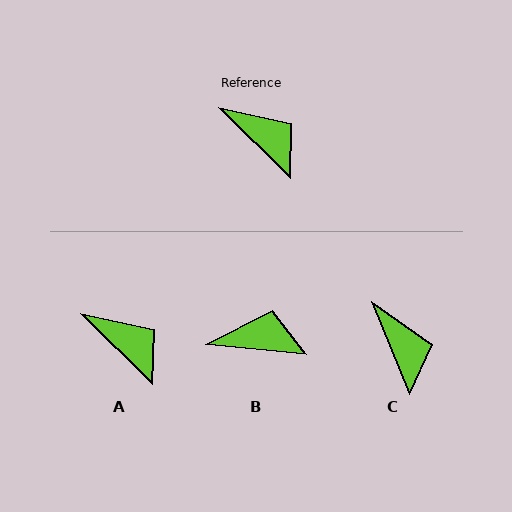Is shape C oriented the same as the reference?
No, it is off by about 23 degrees.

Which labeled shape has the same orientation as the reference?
A.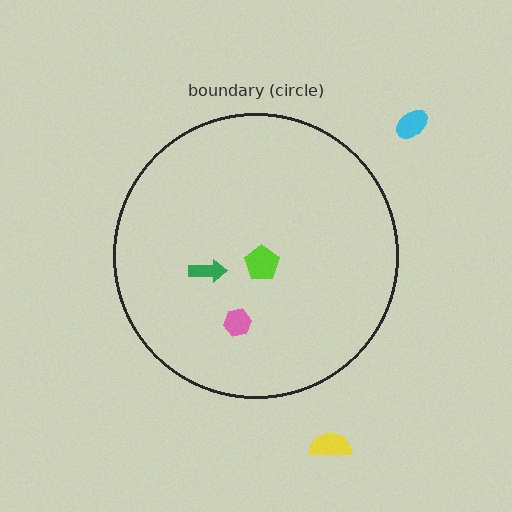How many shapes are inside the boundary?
3 inside, 2 outside.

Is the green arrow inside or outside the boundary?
Inside.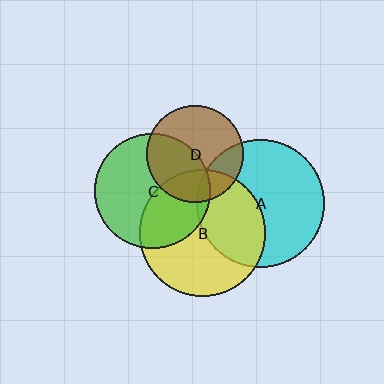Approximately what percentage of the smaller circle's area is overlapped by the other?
Approximately 25%.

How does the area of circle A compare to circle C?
Approximately 1.2 times.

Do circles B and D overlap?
Yes.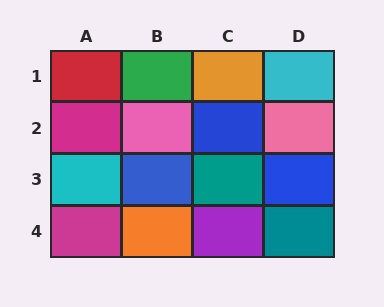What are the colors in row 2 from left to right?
Magenta, pink, blue, pink.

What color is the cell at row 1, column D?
Cyan.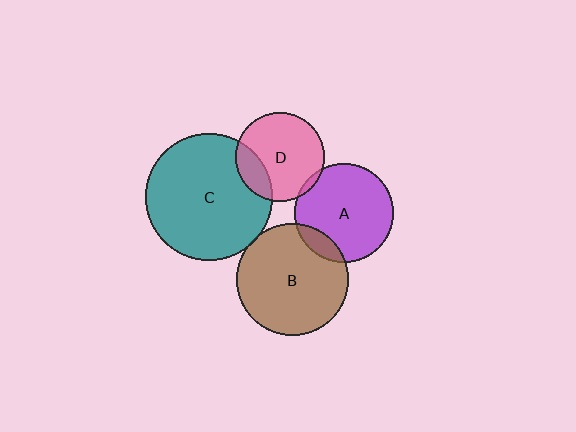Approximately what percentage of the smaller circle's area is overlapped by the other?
Approximately 20%.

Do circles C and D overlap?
Yes.